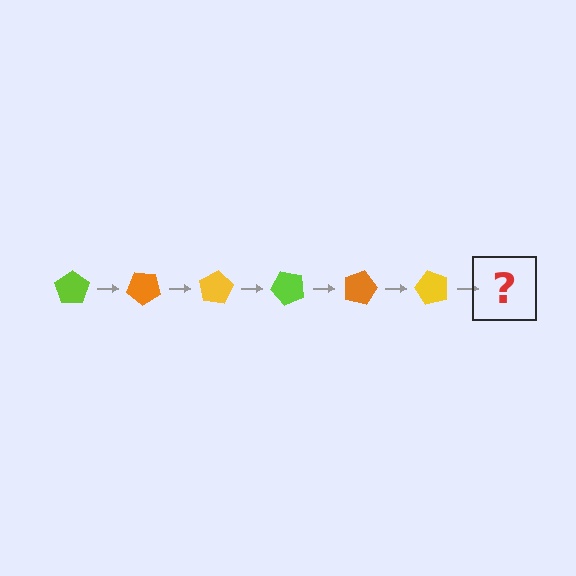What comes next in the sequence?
The next element should be a lime pentagon, rotated 240 degrees from the start.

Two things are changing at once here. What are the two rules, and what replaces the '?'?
The two rules are that it rotates 40 degrees each step and the color cycles through lime, orange, and yellow. The '?' should be a lime pentagon, rotated 240 degrees from the start.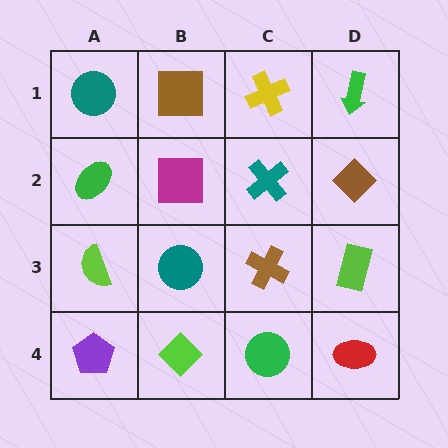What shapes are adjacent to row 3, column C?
A teal cross (row 2, column C), a green circle (row 4, column C), a teal circle (row 3, column B), a lime rectangle (row 3, column D).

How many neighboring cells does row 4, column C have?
3.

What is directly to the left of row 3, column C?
A teal circle.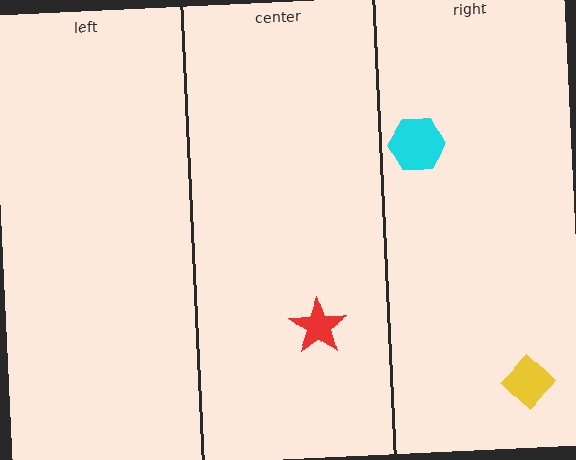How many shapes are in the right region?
2.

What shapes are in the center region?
The red star.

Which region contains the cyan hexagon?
The right region.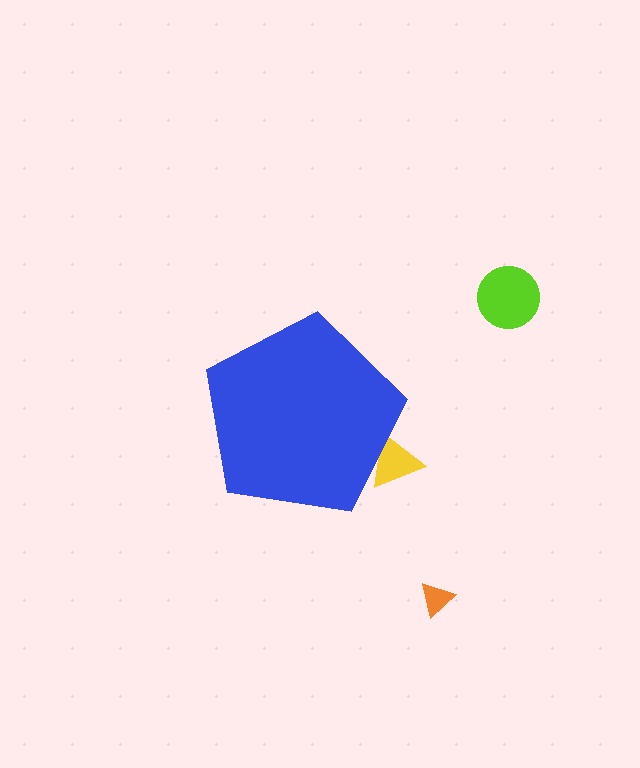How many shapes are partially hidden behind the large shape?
1 shape is partially hidden.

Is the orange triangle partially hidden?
No, the orange triangle is fully visible.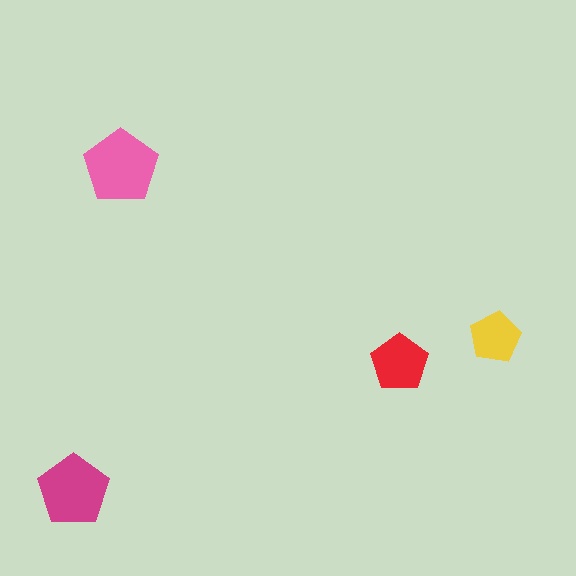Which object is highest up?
The pink pentagon is topmost.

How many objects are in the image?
There are 4 objects in the image.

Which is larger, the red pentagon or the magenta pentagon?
The magenta one.